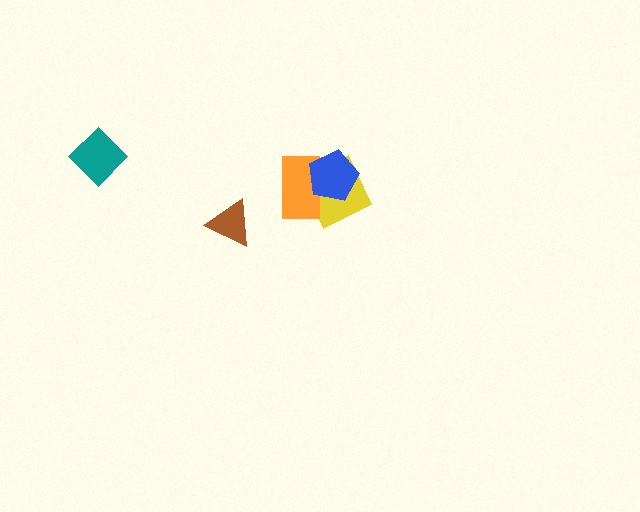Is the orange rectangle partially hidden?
Yes, it is partially covered by another shape.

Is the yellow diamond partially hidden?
Yes, it is partially covered by another shape.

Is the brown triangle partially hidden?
No, no other shape covers it.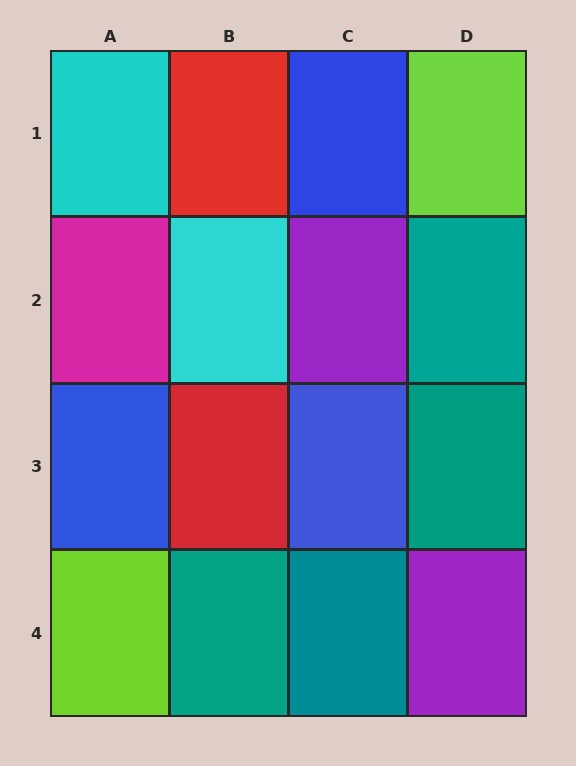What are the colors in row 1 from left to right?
Cyan, red, blue, lime.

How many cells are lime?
2 cells are lime.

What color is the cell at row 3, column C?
Blue.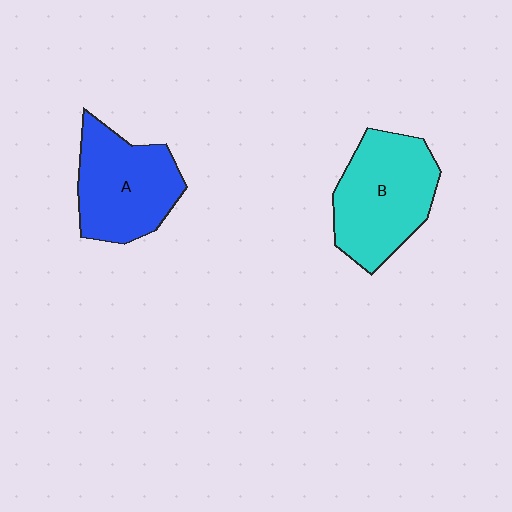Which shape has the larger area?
Shape B (cyan).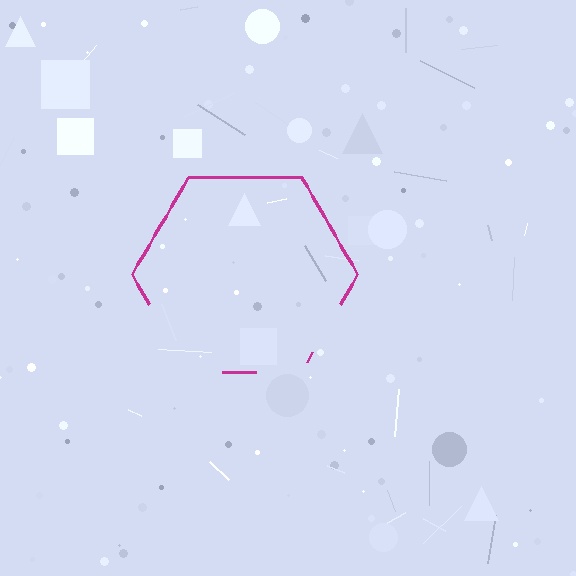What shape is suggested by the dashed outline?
The dashed outline suggests a hexagon.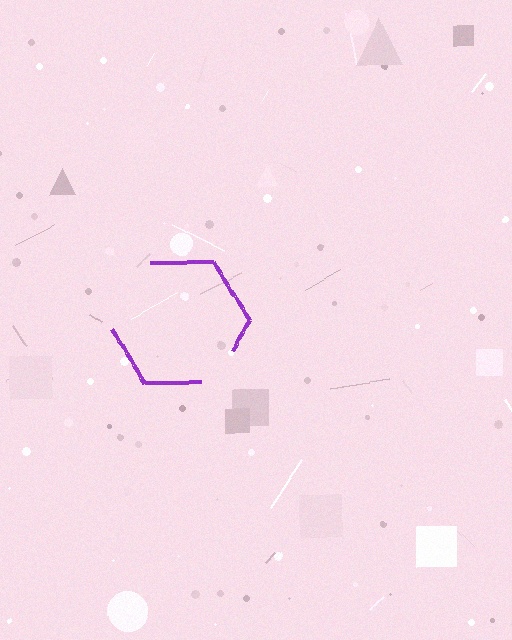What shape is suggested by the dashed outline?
The dashed outline suggests a hexagon.